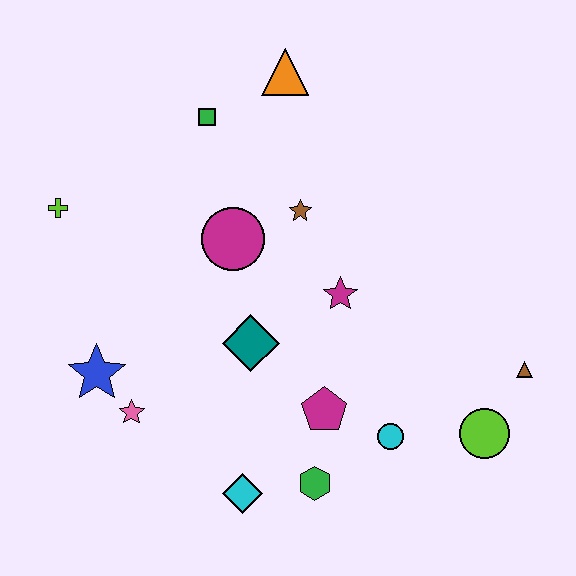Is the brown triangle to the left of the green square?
No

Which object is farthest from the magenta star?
The lime cross is farthest from the magenta star.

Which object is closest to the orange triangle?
The green square is closest to the orange triangle.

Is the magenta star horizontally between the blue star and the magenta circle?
No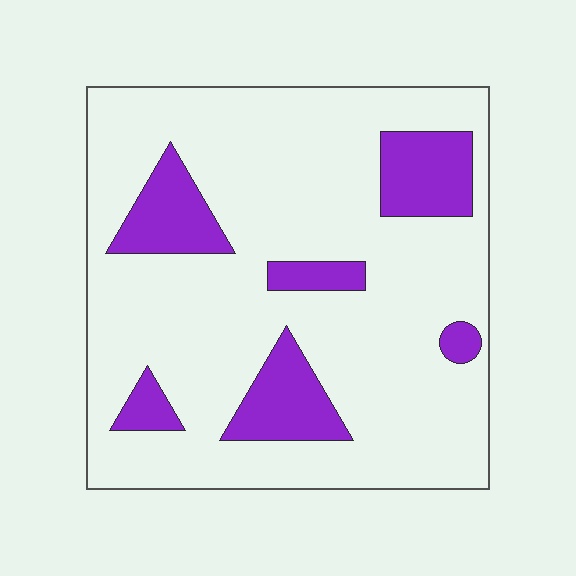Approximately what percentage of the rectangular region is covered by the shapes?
Approximately 20%.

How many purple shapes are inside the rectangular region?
6.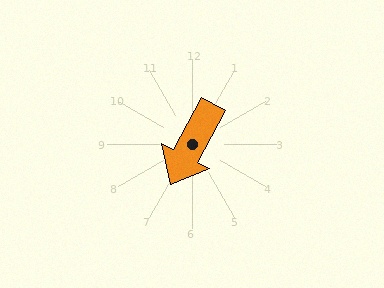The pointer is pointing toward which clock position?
Roughly 7 o'clock.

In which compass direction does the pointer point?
Southwest.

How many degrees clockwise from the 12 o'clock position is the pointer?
Approximately 208 degrees.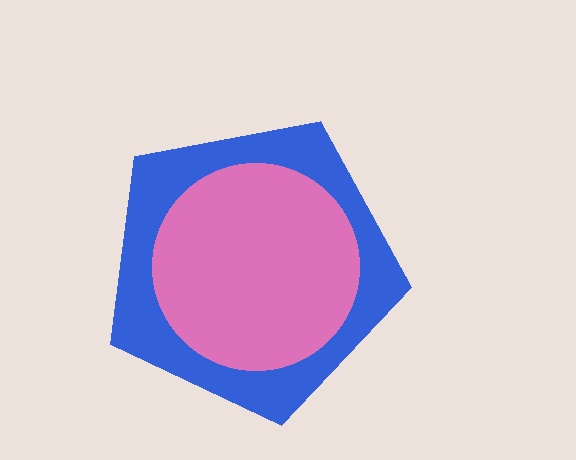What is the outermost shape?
The blue pentagon.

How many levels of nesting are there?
2.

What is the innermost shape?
The pink circle.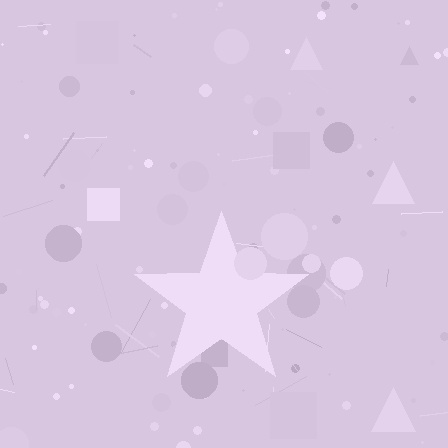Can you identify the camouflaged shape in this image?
The camouflaged shape is a star.